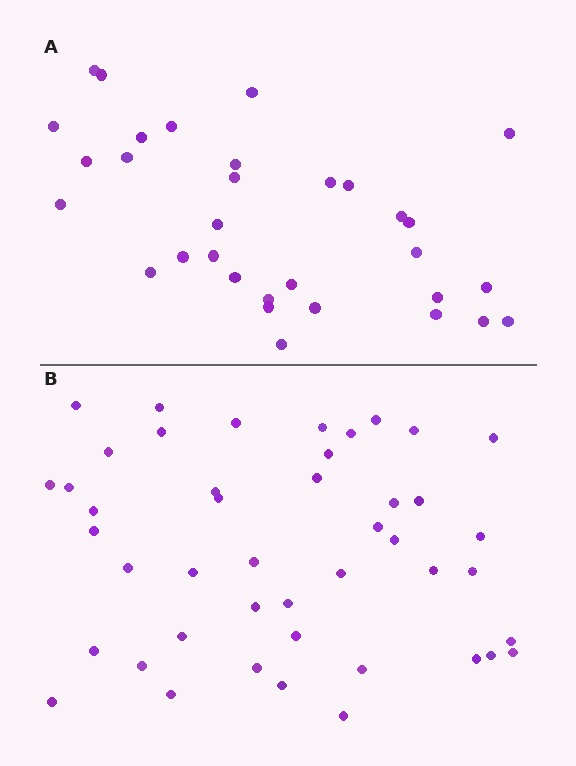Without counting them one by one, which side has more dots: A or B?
Region B (the bottom region) has more dots.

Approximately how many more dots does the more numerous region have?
Region B has approximately 15 more dots than region A.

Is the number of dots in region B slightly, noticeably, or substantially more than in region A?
Region B has noticeably more, but not dramatically so. The ratio is roughly 1.4 to 1.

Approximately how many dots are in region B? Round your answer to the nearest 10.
About 40 dots. (The exact count is 45, which rounds to 40.)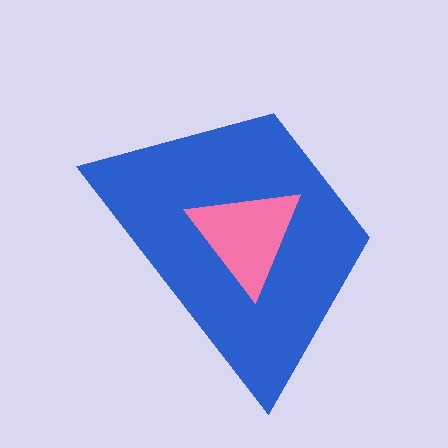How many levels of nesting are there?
2.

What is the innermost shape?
The pink triangle.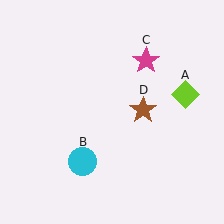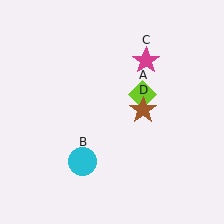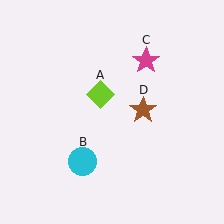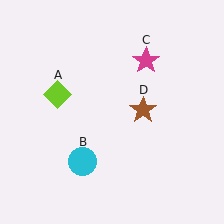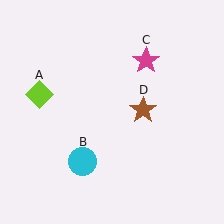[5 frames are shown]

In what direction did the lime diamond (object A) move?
The lime diamond (object A) moved left.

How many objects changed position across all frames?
1 object changed position: lime diamond (object A).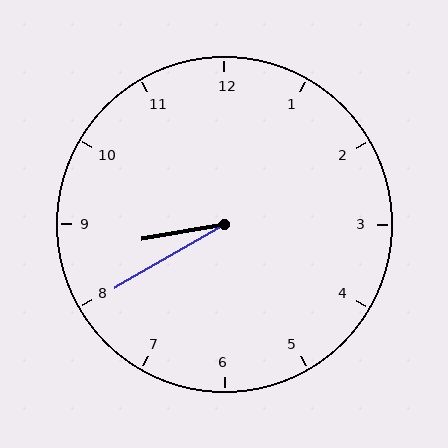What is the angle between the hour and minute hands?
Approximately 20 degrees.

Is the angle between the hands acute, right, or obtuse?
It is acute.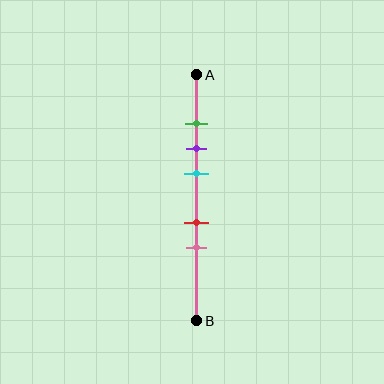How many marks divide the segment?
There are 5 marks dividing the segment.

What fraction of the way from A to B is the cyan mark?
The cyan mark is approximately 40% (0.4) of the way from A to B.